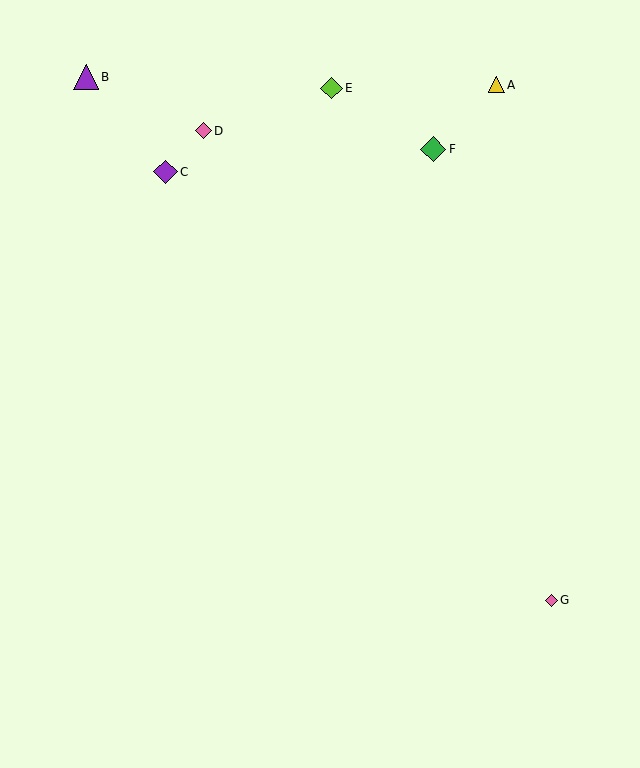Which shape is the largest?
The purple triangle (labeled B) is the largest.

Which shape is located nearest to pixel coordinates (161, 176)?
The purple diamond (labeled C) at (165, 172) is nearest to that location.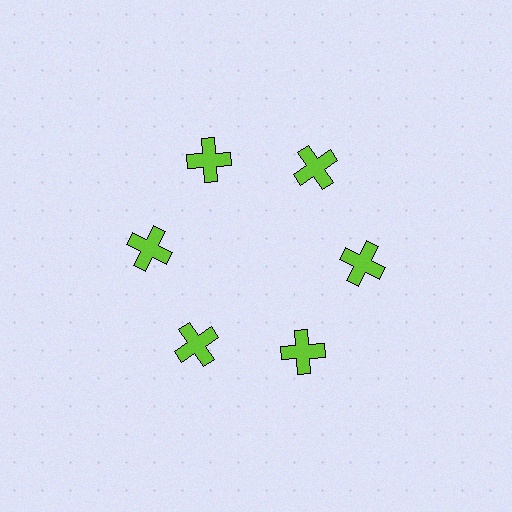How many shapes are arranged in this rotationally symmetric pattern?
There are 6 shapes, arranged in 6 groups of 1.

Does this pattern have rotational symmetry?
Yes, this pattern has 6-fold rotational symmetry. It looks the same after rotating 60 degrees around the center.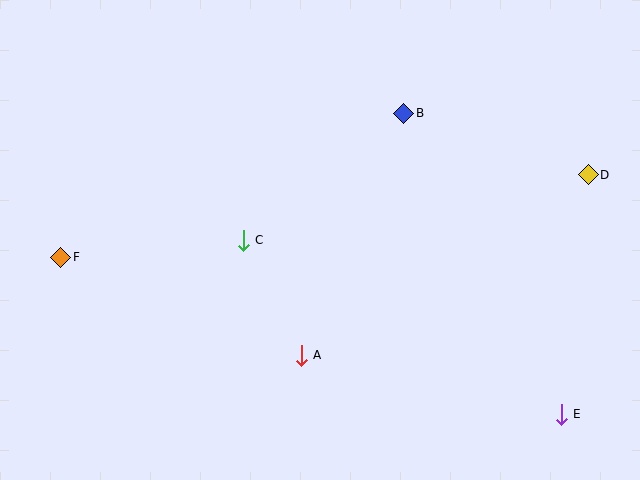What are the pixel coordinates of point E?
Point E is at (561, 414).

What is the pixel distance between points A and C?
The distance between A and C is 129 pixels.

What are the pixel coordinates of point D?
Point D is at (588, 175).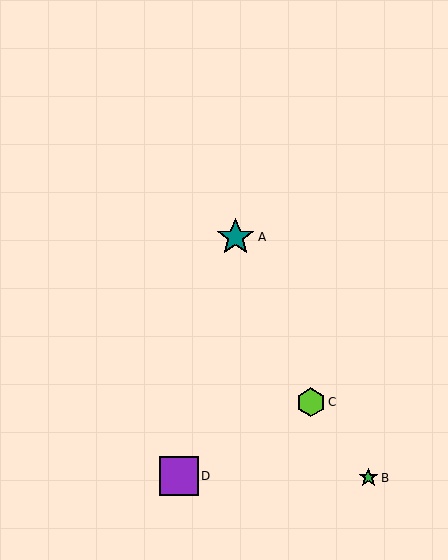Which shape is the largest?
The purple square (labeled D) is the largest.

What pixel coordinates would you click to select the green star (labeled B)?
Click at (368, 478) to select the green star B.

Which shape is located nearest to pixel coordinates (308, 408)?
The lime hexagon (labeled C) at (311, 402) is nearest to that location.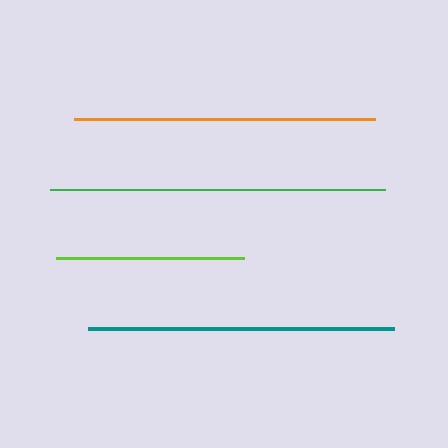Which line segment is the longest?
The green line is the longest at approximately 334 pixels.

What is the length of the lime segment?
The lime segment is approximately 188 pixels long.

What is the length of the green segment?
The green segment is approximately 334 pixels long.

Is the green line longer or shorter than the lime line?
The green line is longer than the lime line.